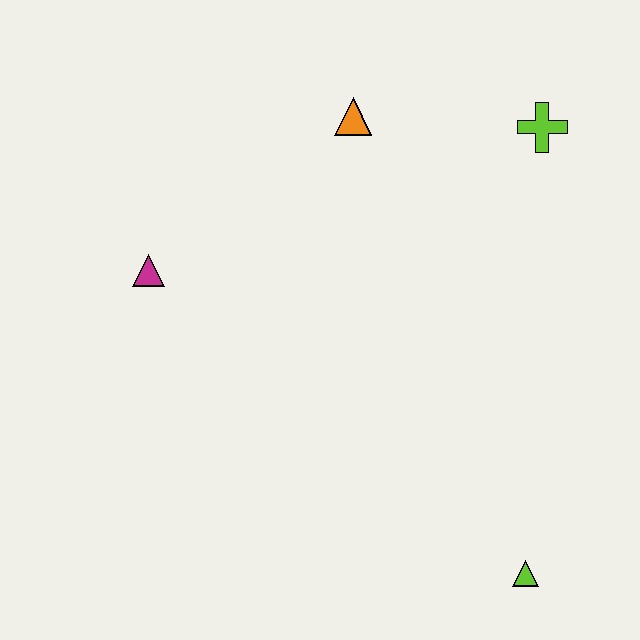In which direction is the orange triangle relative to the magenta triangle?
The orange triangle is to the right of the magenta triangle.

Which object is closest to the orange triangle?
The lime cross is closest to the orange triangle.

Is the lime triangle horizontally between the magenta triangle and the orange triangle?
No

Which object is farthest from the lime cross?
The lime triangle is farthest from the lime cross.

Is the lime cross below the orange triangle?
Yes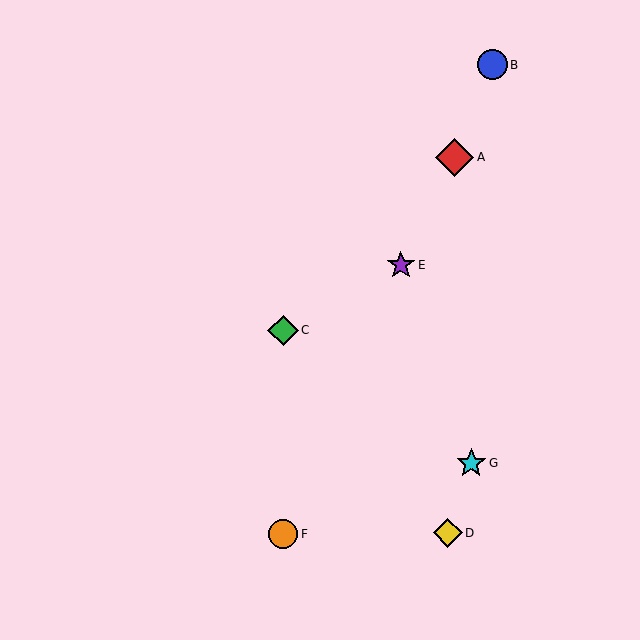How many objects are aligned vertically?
2 objects (C, F) are aligned vertically.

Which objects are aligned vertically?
Objects C, F are aligned vertically.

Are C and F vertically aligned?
Yes, both are at x≈283.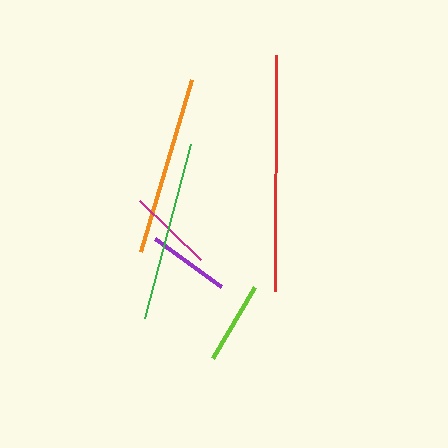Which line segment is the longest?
The red line is the longest at approximately 236 pixels.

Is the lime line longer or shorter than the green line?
The green line is longer than the lime line.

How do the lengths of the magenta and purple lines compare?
The magenta and purple lines are approximately the same length.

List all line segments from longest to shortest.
From longest to shortest: red, green, orange, magenta, lime, purple.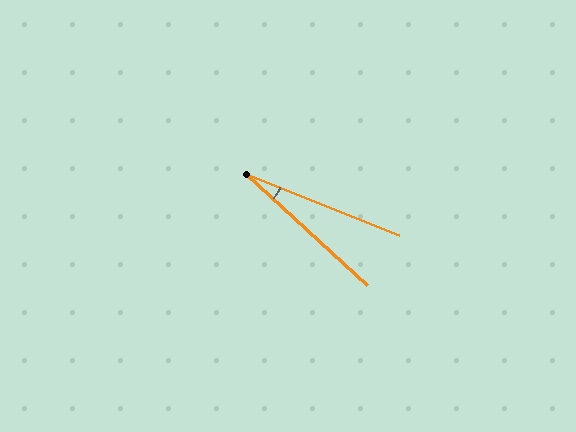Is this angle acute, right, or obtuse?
It is acute.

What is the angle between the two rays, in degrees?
Approximately 21 degrees.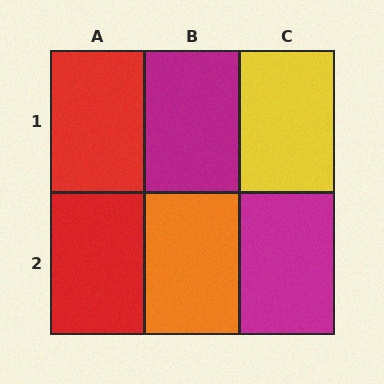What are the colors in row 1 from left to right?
Red, magenta, yellow.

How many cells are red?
2 cells are red.